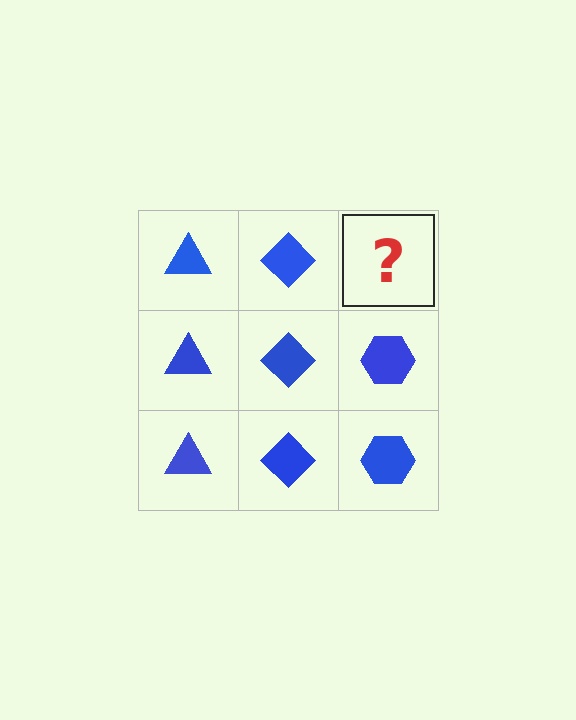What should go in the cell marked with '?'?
The missing cell should contain a blue hexagon.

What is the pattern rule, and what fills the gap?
The rule is that each column has a consistent shape. The gap should be filled with a blue hexagon.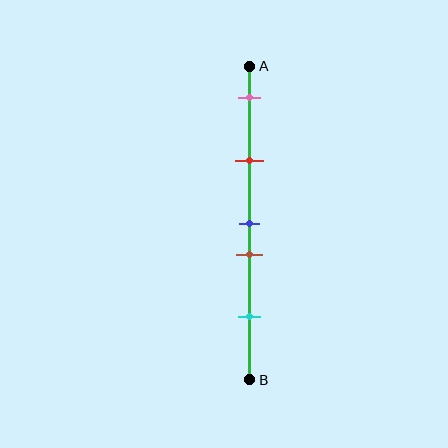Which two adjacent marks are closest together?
The blue and brown marks are the closest adjacent pair.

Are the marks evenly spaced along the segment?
No, the marks are not evenly spaced.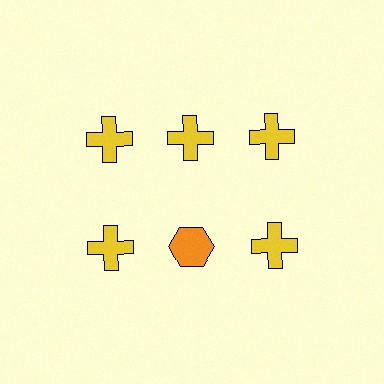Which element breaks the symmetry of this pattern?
The orange hexagon in the second row, second from left column breaks the symmetry. All other shapes are yellow crosses.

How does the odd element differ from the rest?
It differs in both color (orange instead of yellow) and shape (hexagon instead of cross).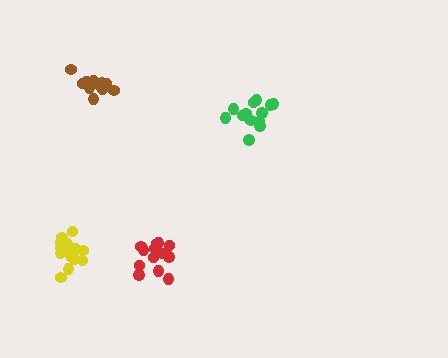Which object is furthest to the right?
The green cluster is rightmost.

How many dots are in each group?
Group 1: 18 dots, Group 2: 13 dots, Group 3: 13 dots, Group 4: 14 dots (58 total).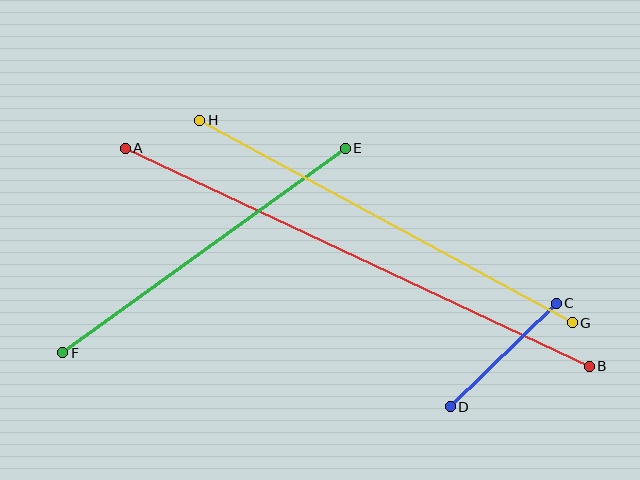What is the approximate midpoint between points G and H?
The midpoint is at approximately (386, 222) pixels.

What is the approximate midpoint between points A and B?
The midpoint is at approximately (357, 257) pixels.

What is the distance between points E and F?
The distance is approximately 349 pixels.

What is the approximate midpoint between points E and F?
The midpoint is at approximately (204, 250) pixels.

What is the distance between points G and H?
The distance is approximately 424 pixels.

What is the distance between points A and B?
The distance is approximately 513 pixels.